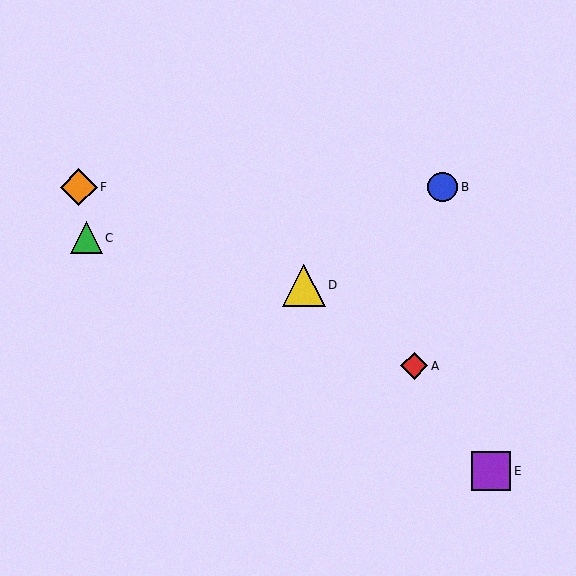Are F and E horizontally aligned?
No, F is at y≈187 and E is at y≈472.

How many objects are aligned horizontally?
2 objects (B, F) are aligned horizontally.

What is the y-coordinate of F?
Object F is at y≈187.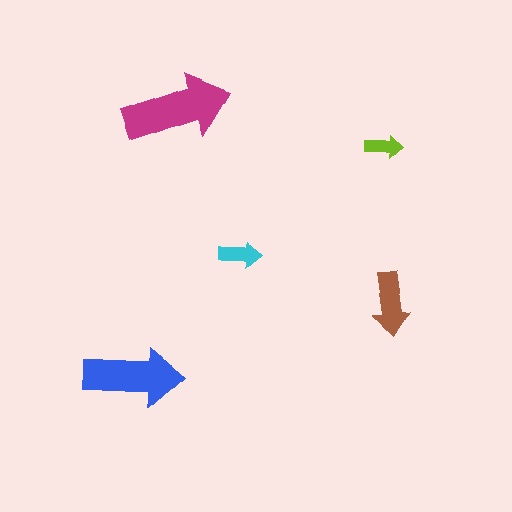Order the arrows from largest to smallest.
the magenta one, the blue one, the brown one, the cyan one, the lime one.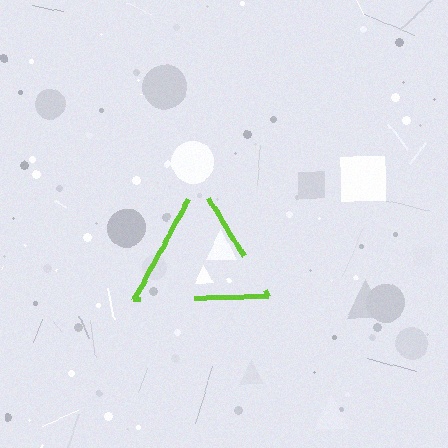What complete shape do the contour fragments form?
The contour fragments form a triangle.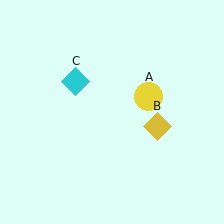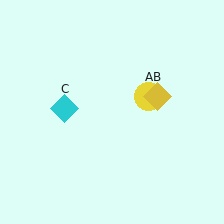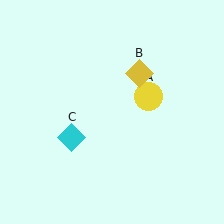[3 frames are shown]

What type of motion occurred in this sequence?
The yellow diamond (object B), cyan diamond (object C) rotated counterclockwise around the center of the scene.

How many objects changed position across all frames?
2 objects changed position: yellow diamond (object B), cyan diamond (object C).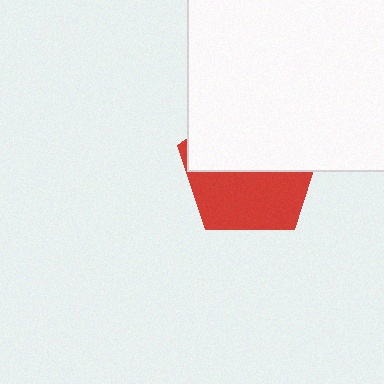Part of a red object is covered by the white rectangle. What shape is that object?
It is a pentagon.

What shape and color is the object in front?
The object in front is a white rectangle.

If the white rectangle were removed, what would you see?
You would see the complete red pentagon.